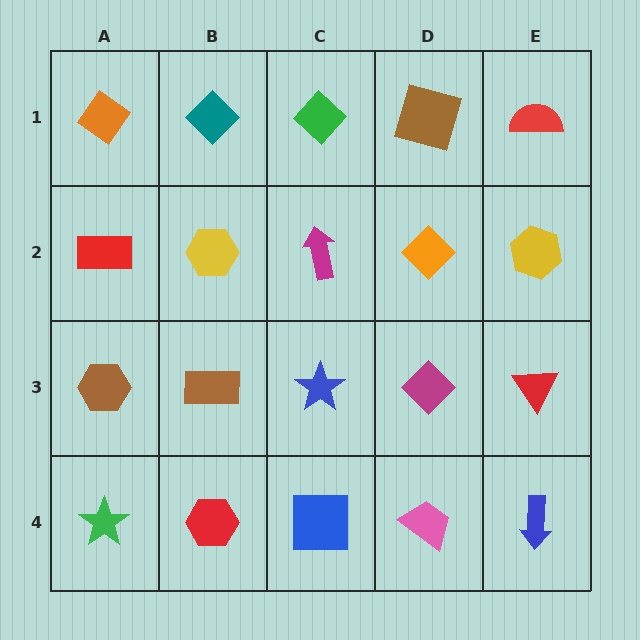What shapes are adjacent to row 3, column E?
A yellow hexagon (row 2, column E), a blue arrow (row 4, column E), a magenta diamond (row 3, column D).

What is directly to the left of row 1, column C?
A teal diamond.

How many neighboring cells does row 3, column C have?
4.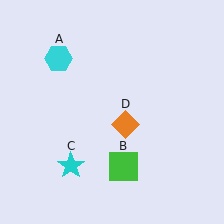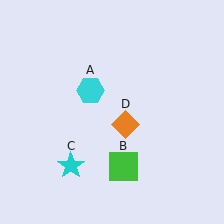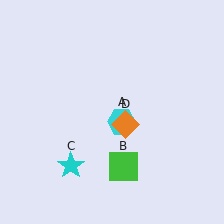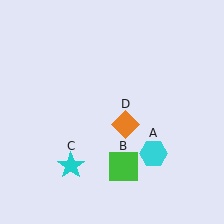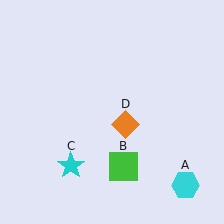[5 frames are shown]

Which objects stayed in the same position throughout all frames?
Green square (object B) and cyan star (object C) and orange diamond (object D) remained stationary.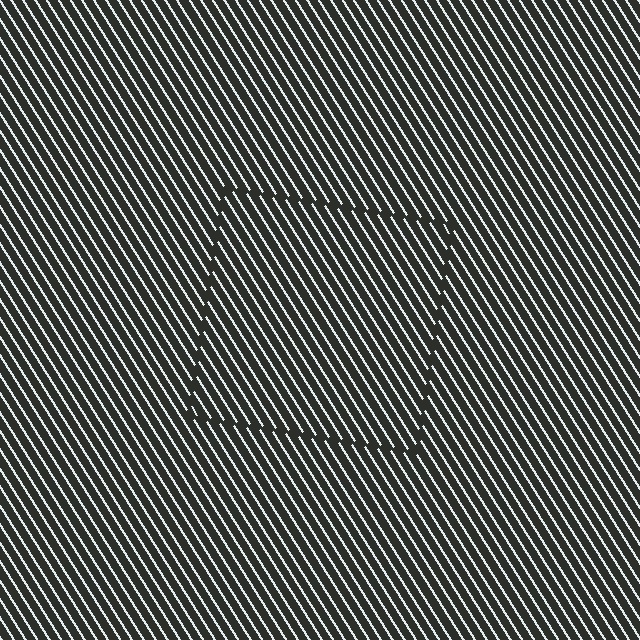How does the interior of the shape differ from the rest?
The interior of the shape contains the same grating, shifted by half a period — the contour is defined by the phase discontinuity where line-ends from the inner and outer gratings abut.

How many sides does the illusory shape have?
4 sides — the line-ends trace a square.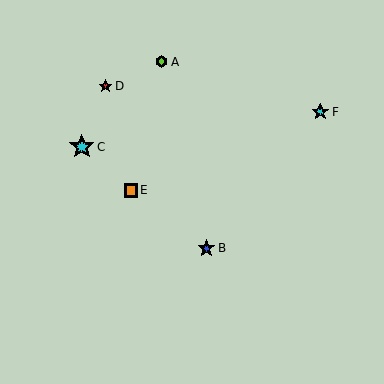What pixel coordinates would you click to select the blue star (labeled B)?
Click at (206, 248) to select the blue star B.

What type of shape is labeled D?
Shape D is a red star.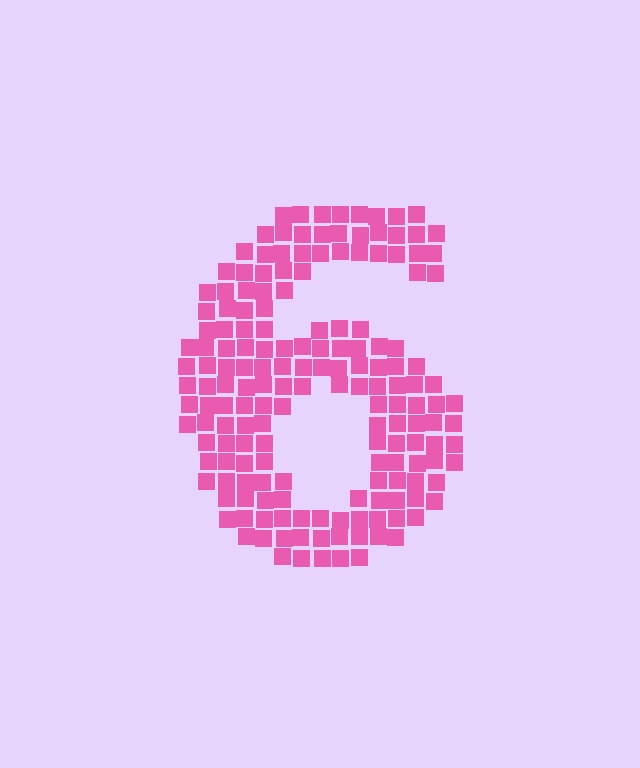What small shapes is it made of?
It is made of small squares.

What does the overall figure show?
The overall figure shows the digit 6.